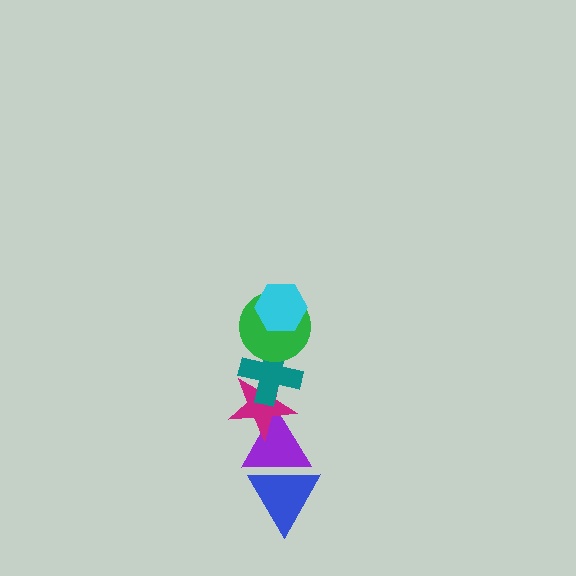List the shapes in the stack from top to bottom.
From top to bottom: the cyan hexagon, the green circle, the teal cross, the magenta star, the purple triangle, the blue triangle.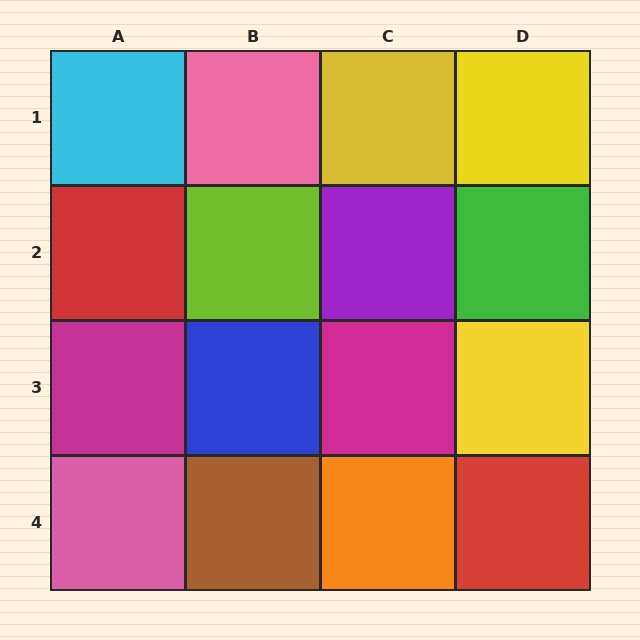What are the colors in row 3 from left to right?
Magenta, blue, magenta, yellow.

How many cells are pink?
2 cells are pink.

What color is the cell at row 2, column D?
Green.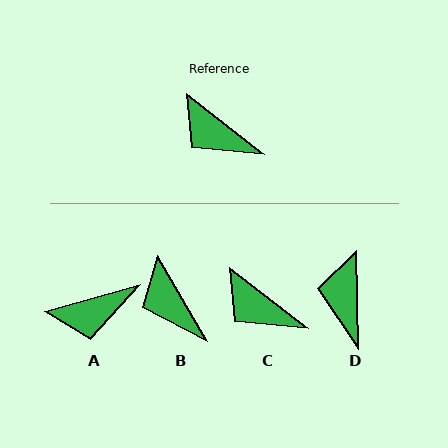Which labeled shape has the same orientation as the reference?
C.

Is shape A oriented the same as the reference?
No, it is off by about 53 degrees.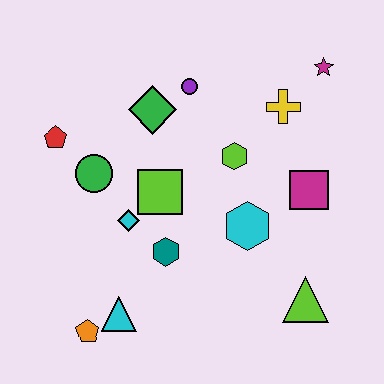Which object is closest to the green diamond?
The purple circle is closest to the green diamond.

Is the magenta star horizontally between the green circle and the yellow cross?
No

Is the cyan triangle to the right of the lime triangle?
No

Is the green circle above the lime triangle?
Yes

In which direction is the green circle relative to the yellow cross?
The green circle is to the left of the yellow cross.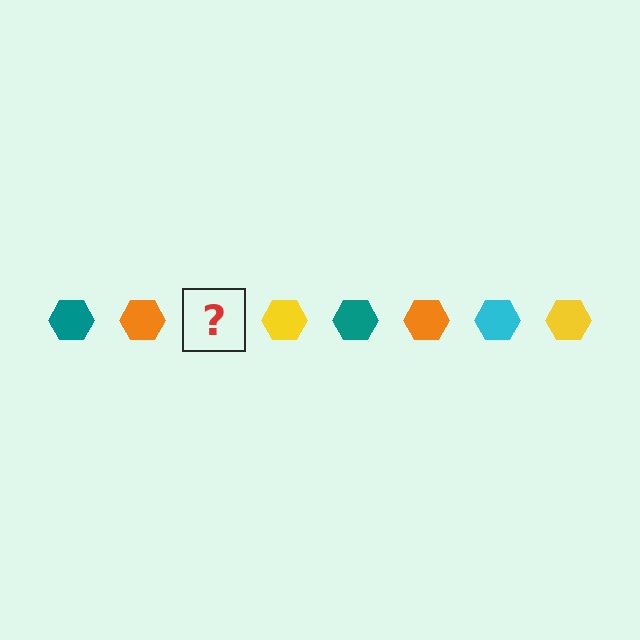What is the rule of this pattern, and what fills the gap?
The rule is that the pattern cycles through teal, orange, cyan, yellow hexagons. The gap should be filled with a cyan hexagon.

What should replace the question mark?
The question mark should be replaced with a cyan hexagon.